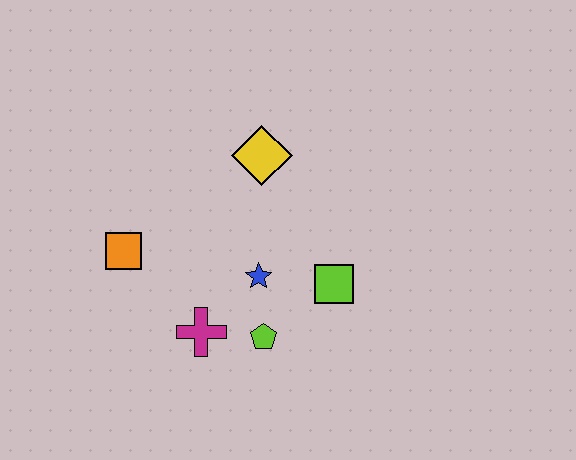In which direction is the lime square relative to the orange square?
The lime square is to the right of the orange square.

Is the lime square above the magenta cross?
Yes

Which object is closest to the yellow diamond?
The blue star is closest to the yellow diamond.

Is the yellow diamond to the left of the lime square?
Yes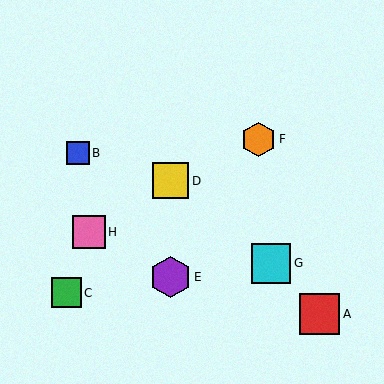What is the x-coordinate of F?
Object F is at x≈259.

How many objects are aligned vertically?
2 objects (D, E) are aligned vertically.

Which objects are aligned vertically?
Objects D, E are aligned vertically.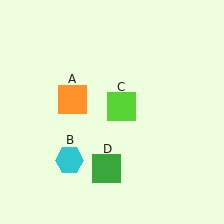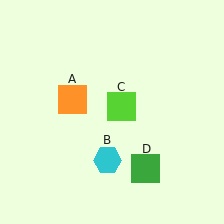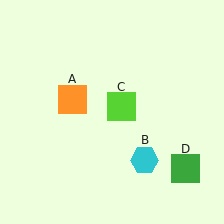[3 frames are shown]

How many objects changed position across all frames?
2 objects changed position: cyan hexagon (object B), green square (object D).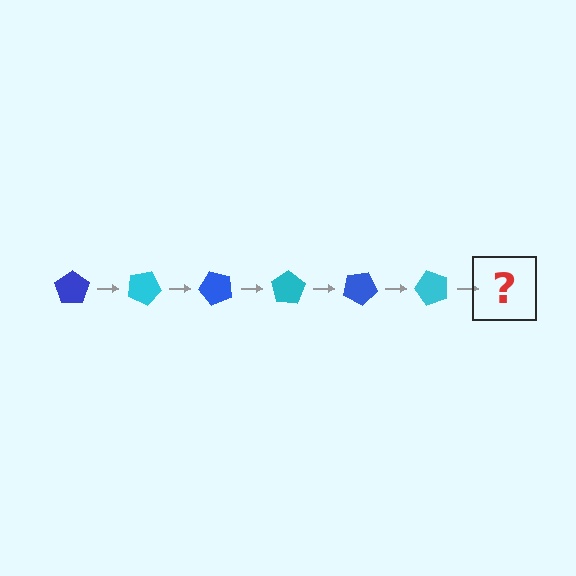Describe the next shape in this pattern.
It should be a blue pentagon, rotated 150 degrees from the start.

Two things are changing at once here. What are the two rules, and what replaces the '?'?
The two rules are that it rotates 25 degrees each step and the color cycles through blue and cyan. The '?' should be a blue pentagon, rotated 150 degrees from the start.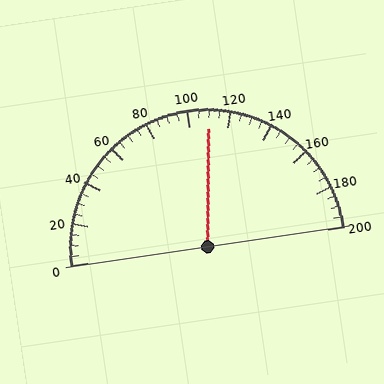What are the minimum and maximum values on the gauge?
The gauge ranges from 0 to 200.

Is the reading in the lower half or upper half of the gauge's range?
The reading is in the upper half of the range (0 to 200).